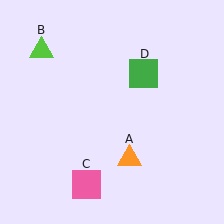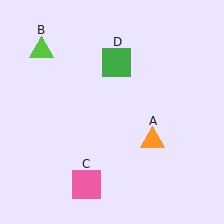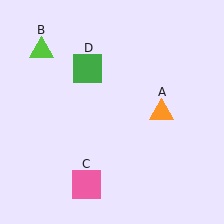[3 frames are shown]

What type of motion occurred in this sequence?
The orange triangle (object A), green square (object D) rotated counterclockwise around the center of the scene.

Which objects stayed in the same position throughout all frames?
Lime triangle (object B) and pink square (object C) remained stationary.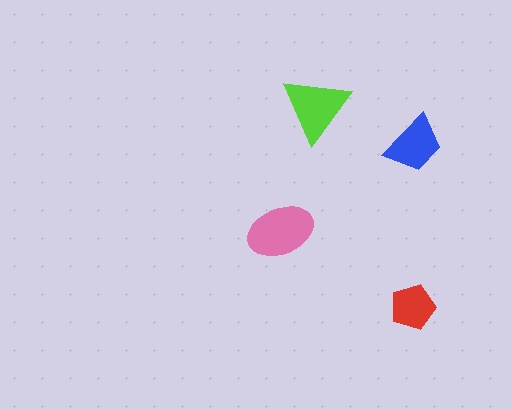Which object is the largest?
The pink ellipse.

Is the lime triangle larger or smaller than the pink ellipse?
Smaller.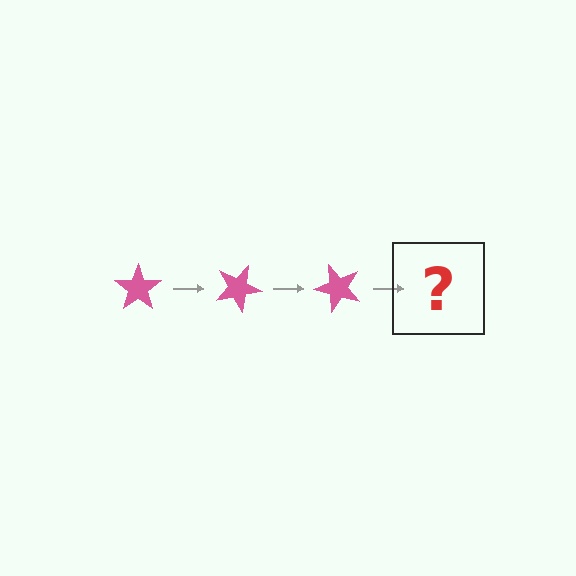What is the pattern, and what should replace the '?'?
The pattern is that the star rotates 25 degrees each step. The '?' should be a pink star rotated 75 degrees.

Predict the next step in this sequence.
The next step is a pink star rotated 75 degrees.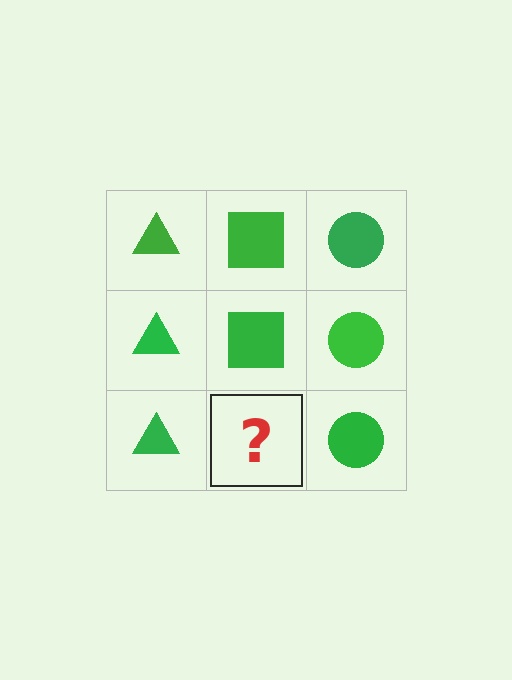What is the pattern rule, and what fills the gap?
The rule is that each column has a consistent shape. The gap should be filled with a green square.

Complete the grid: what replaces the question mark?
The question mark should be replaced with a green square.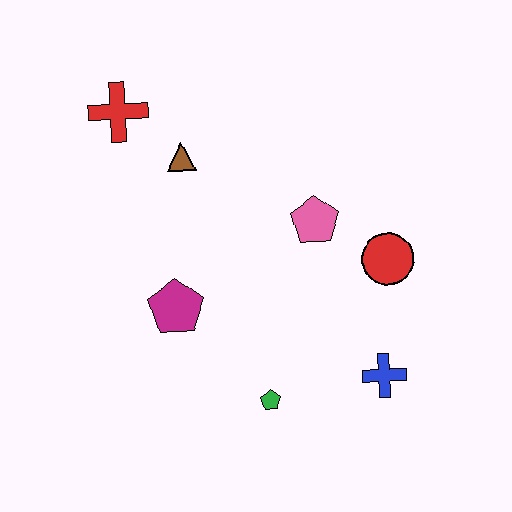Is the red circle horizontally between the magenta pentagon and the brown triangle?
No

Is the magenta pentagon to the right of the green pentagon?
No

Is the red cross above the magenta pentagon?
Yes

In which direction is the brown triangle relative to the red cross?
The brown triangle is to the right of the red cross.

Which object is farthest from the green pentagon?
The red cross is farthest from the green pentagon.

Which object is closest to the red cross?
The brown triangle is closest to the red cross.